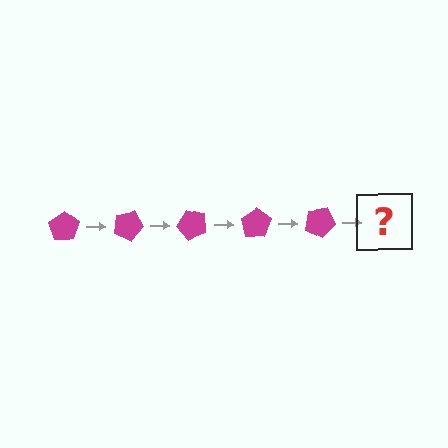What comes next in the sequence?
The next element should be a magenta pentagon rotated 125 degrees.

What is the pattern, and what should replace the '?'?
The pattern is that the pentagon rotates 25 degrees each step. The '?' should be a magenta pentagon rotated 125 degrees.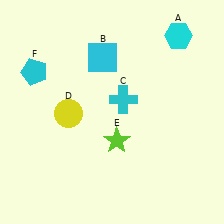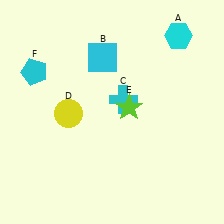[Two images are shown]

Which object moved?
The lime star (E) moved up.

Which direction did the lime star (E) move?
The lime star (E) moved up.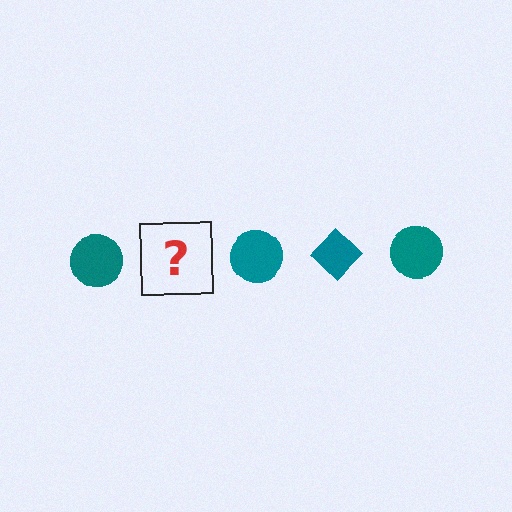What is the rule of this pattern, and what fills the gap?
The rule is that the pattern cycles through circle, diamond shapes in teal. The gap should be filled with a teal diamond.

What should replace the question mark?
The question mark should be replaced with a teal diamond.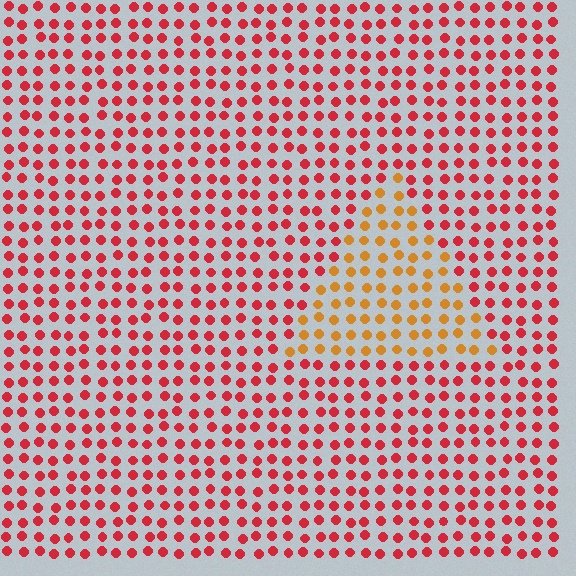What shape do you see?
I see a triangle.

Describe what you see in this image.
The image is filled with small red elements in a uniform arrangement. A triangle-shaped region is visible where the elements are tinted to a slightly different hue, forming a subtle color boundary.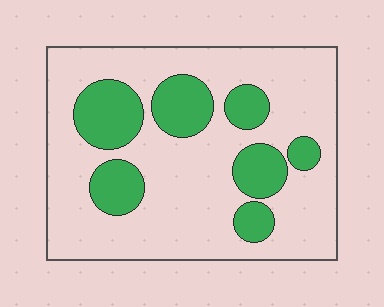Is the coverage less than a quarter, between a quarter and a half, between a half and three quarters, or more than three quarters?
Between a quarter and a half.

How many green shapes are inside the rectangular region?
7.